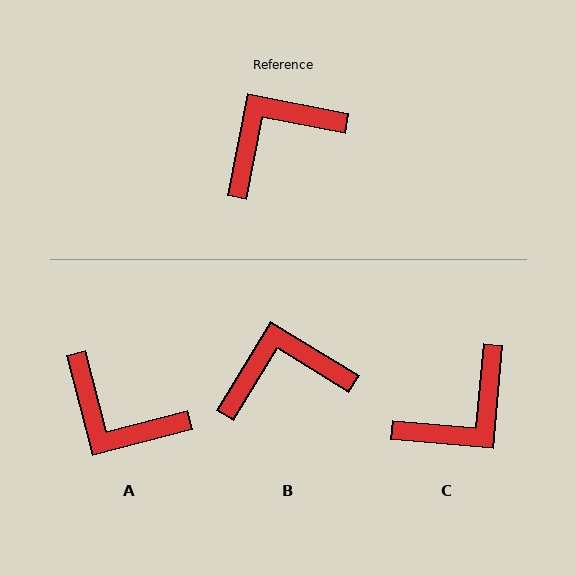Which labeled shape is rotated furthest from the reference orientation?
C, about 174 degrees away.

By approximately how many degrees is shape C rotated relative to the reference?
Approximately 174 degrees clockwise.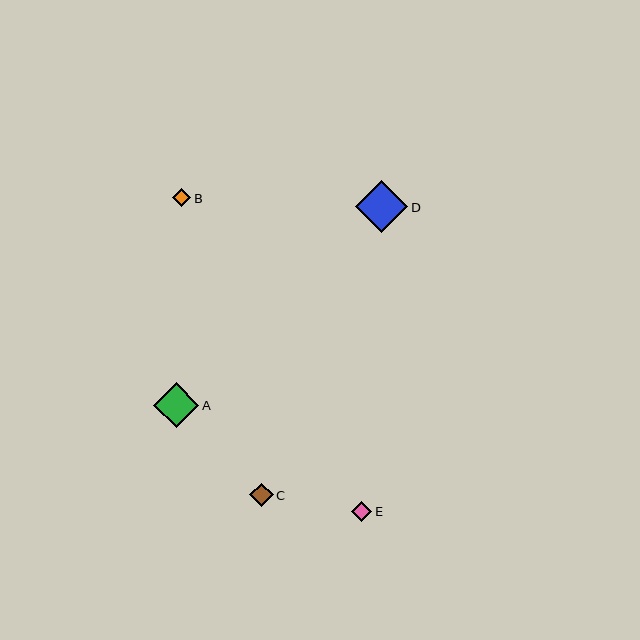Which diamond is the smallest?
Diamond B is the smallest with a size of approximately 18 pixels.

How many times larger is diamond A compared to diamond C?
Diamond A is approximately 1.9 times the size of diamond C.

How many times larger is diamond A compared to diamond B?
Diamond A is approximately 2.5 times the size of diamond B.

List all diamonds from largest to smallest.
From largest to smallest: D, A, C, E, B.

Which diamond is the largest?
Diamond D is the largest with a size of approximately 52 pixels.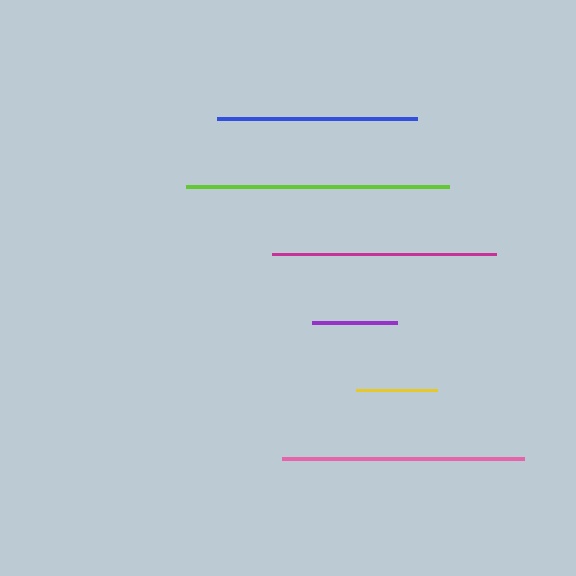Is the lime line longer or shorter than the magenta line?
The lime line is longer than the magenta line.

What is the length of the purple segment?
The purple segment is approximately 85 pixels long.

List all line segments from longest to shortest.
From longest to shortest: lime, pink, magenta, blue, purple, yellow.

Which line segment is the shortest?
The yellow line is the shortest at approximately 81 pixels.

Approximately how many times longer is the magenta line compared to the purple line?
The magenta line is approximately 2.6 times the length of the purple line.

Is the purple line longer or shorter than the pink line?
The pink line is longer than the purple line.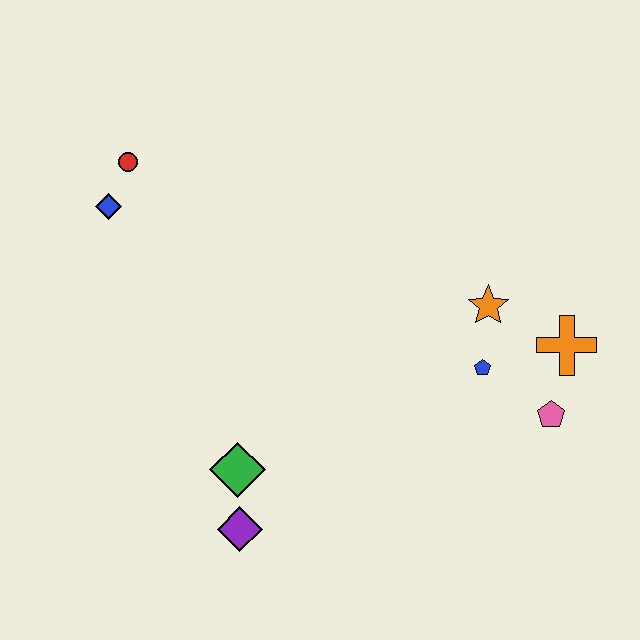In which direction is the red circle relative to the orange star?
The red circle is to the left of the orange star.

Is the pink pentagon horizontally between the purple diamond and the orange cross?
Yes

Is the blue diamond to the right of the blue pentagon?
No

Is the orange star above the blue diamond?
No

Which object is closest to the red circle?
The blue diamond is closest to the red circle.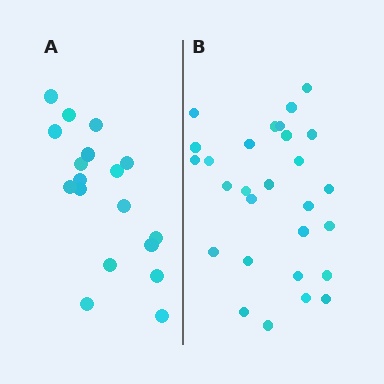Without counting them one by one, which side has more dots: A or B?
Region B (the right region) has more dots.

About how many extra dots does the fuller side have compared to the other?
Region B has roughly 10 or so more dots than region A.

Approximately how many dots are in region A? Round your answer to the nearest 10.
About 20 dots. (The exact count is 18, which rounds to 20.)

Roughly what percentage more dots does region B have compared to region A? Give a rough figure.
About 55% more.